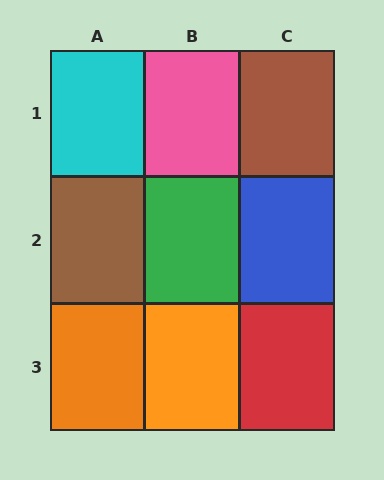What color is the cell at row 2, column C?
Blue.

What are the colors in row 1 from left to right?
Cyan, pink, brown.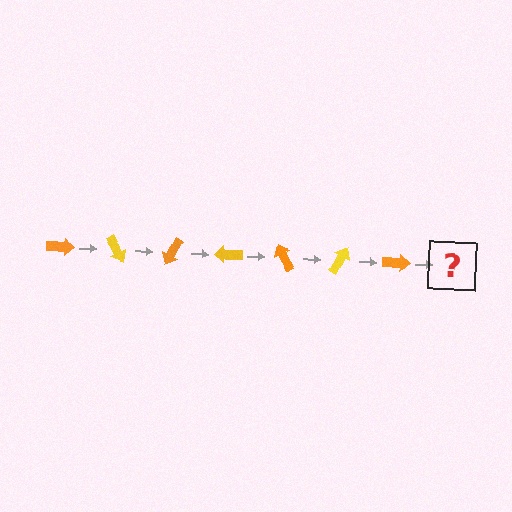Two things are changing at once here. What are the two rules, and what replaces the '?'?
The two rules are that it rotates 60 degrees each step and the color cycles through orange and yellow. The '?' should be a yellow arrow, rotated 420 degrees from the start.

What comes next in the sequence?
The next element should be a yellow arrow, rotated 420 degrees from the start.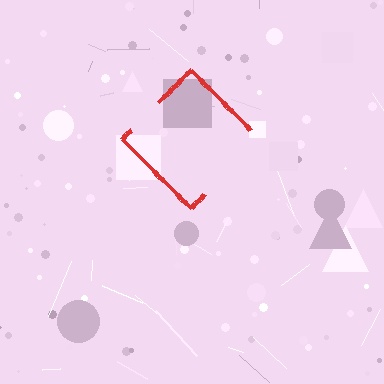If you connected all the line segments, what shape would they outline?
They would outline a diamond.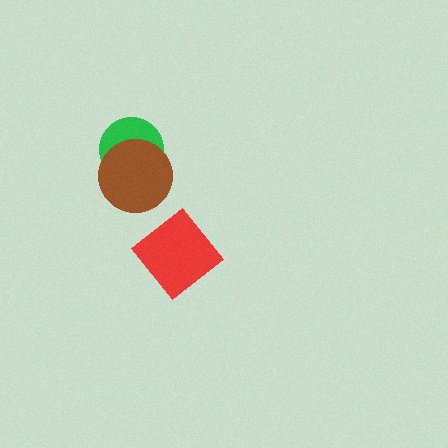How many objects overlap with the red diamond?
0 objects overlap with the red diamond.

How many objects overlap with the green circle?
1 object overlaps with the green circle.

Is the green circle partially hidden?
Yes, it is partially covered by another shape.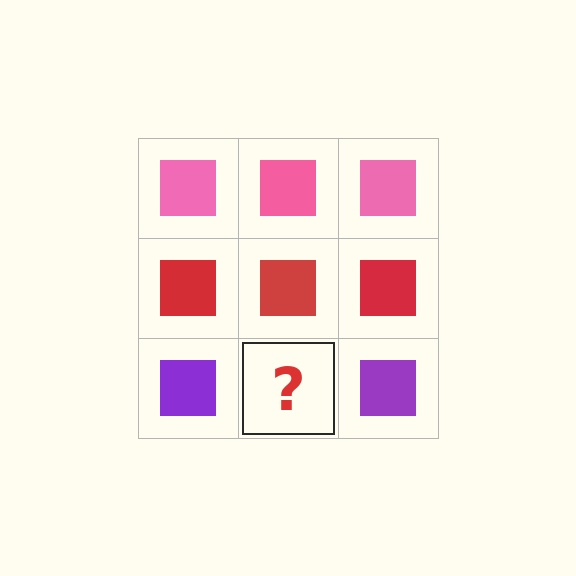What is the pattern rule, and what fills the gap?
The rule is that each row has a consistent color. The gap should be filled with a purple square.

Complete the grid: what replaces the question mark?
The question mark should be replaced with a purple square.